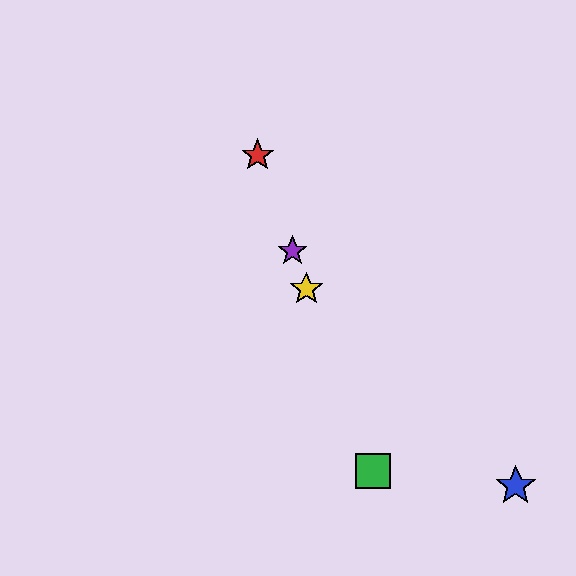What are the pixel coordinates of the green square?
The green square is at (373, 471).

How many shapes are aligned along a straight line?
4 shapes (the red star, the green square, the yellow star, the purple star) are aligned along a straight line.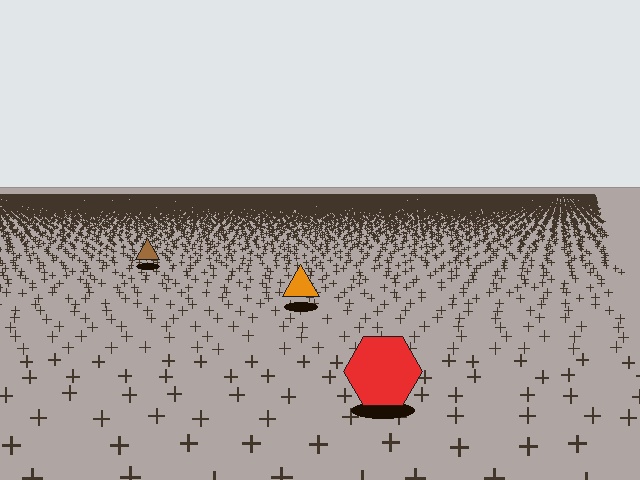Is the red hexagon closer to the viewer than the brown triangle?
Yes. The red hexagon is closer — you can tell from the texture gradient: the ground texture is coarser near it.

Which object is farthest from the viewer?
The brown triangle is farthest from the viewer. It appears smaller and the ground texture around it is denser.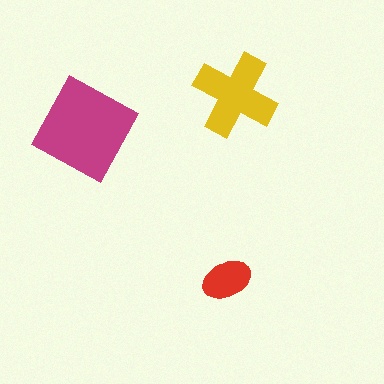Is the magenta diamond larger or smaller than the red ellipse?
Larger.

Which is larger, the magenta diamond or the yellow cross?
The magenta diamond.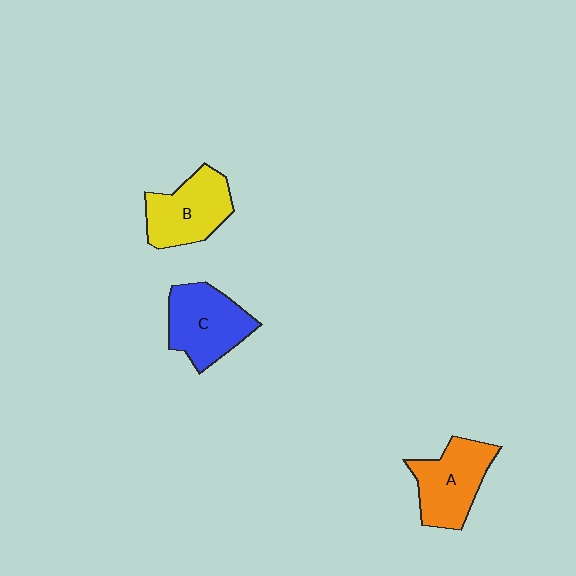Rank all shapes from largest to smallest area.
From largest to smallest: C (blue), A (orange), B (yellow).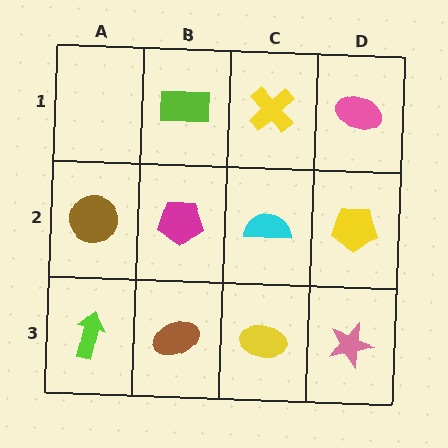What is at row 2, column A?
A brown circle.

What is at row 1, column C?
A yellow cross.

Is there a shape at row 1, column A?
No, that cell is empty.